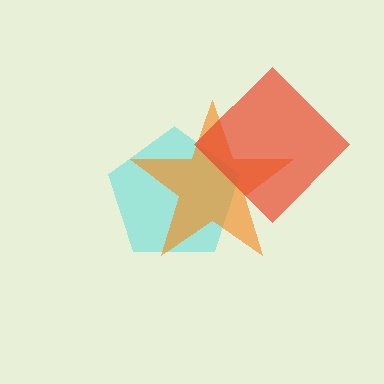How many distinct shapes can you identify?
There are 3 distinct shapes: a cyan pentagon, an orange star, a red diamond.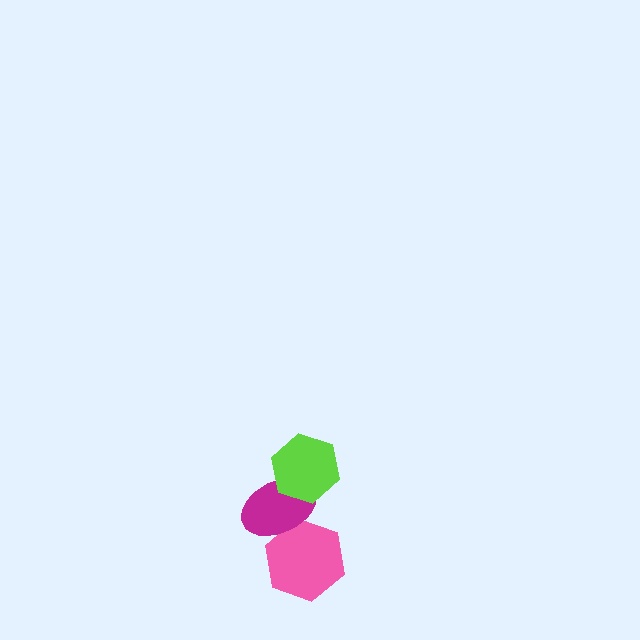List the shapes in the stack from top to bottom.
From top to bottom: the lime hexagon, the magenta ellipse, the pink hexagon.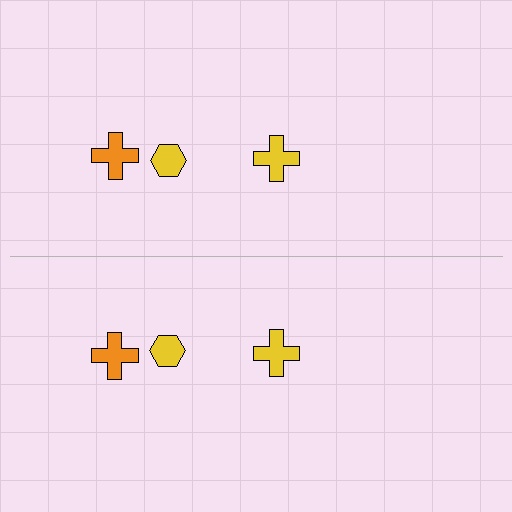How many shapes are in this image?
There are 6 shapes in this image.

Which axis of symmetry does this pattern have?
The pattern has a horizontal axis of symmetry running through the center of the image.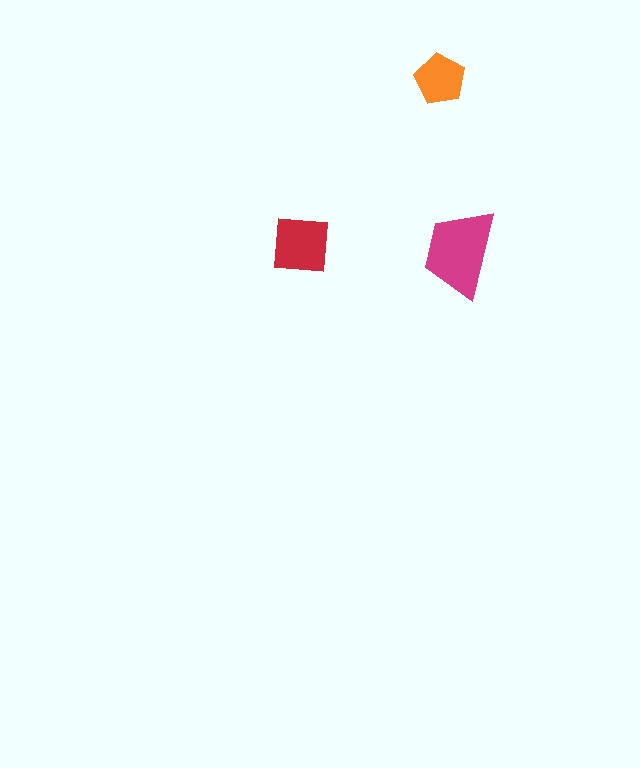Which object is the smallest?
The orange pentagon.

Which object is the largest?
The magenta trapezoid.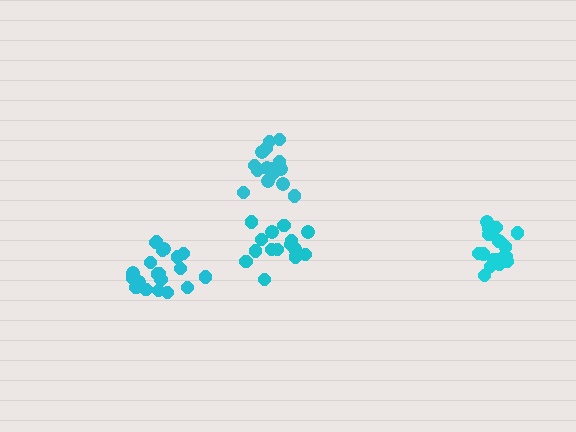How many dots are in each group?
Group 1: 20 dots, Group 2: 15 dots, Group 3: 19 dots, Group 4: 15 dots (69 total).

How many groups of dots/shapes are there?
There are 4 groups.